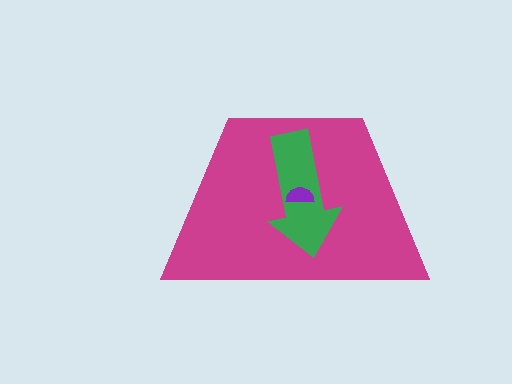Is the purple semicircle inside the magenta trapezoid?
Yes.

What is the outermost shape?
The magenta trapezoid.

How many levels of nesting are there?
3.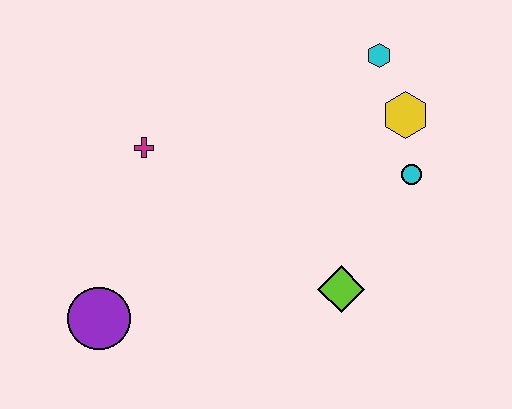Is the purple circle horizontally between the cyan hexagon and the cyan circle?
No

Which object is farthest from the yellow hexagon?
The purple circle is farthest from the yellow hexagon.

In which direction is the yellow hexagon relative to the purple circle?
The yellow hexagon is to the right of the purple circle.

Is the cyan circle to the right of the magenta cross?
Yes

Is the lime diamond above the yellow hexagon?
No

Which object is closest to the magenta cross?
The purple circle is closest to the magenta cross.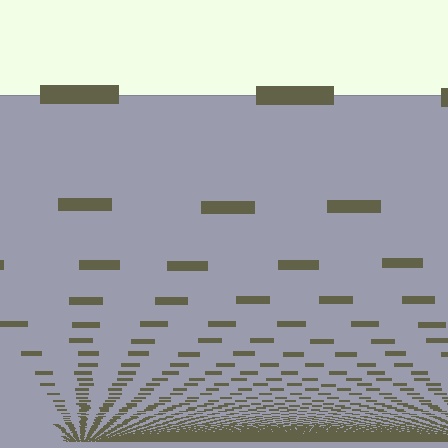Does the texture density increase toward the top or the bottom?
Density increases toward the bottom.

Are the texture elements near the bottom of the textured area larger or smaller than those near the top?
Smaller. The gradient is inverted — elements near the bottom are smaller and denser.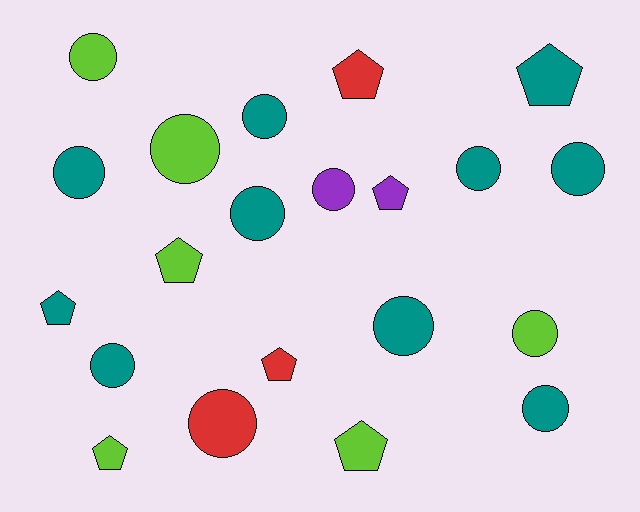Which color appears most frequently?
Teal, with 10 objects.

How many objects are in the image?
There are 21 objects.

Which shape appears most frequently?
Circle, with 13 objects.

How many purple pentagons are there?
There is 1 purple pentagon.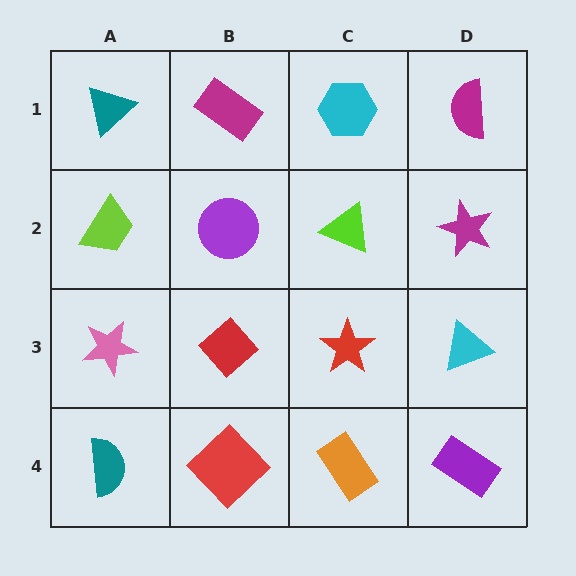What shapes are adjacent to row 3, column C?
A lime triangle (row 2, column C), an orange rectangle (row 4, column C), a red diamond (row 3, column B), a cyan triangle (row 3, column D).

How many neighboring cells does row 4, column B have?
3.